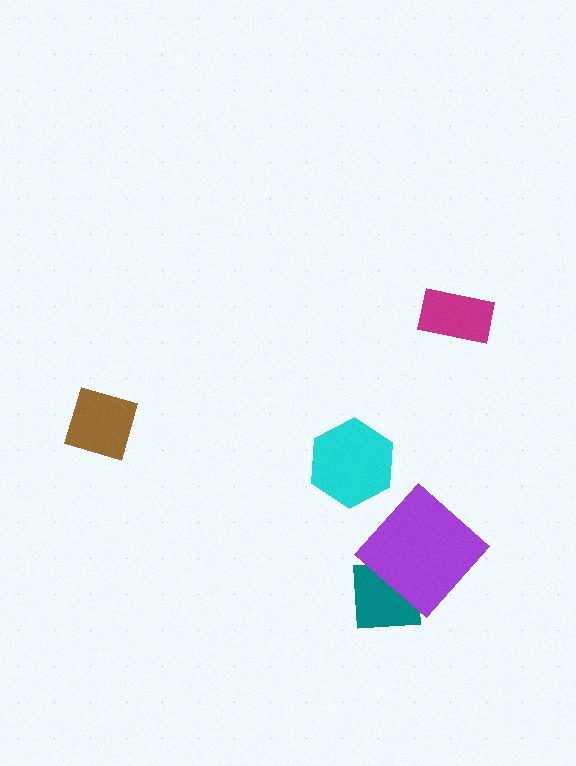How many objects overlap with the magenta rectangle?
0 objects overlap with the magenta rectangle.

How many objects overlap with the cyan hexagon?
0 objects overlap with the cyan hexagon.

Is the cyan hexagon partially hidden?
No, no other shape covers it.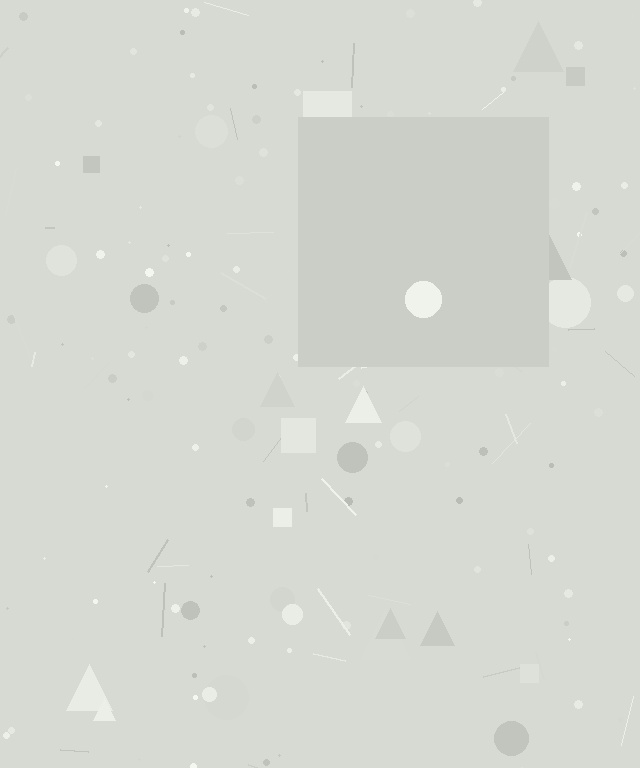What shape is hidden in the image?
A square is hidden in the image.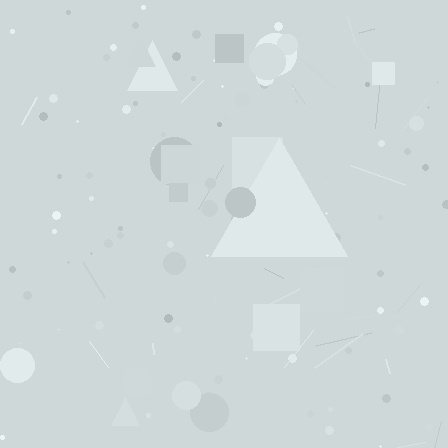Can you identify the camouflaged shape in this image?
The camouflaged shape is a triangle.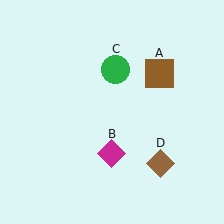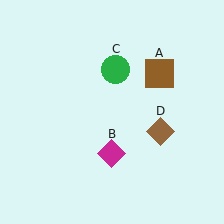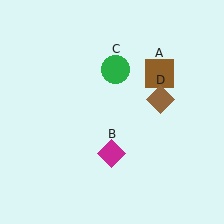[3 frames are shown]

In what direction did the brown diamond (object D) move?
The brown diamond (object D) moved up.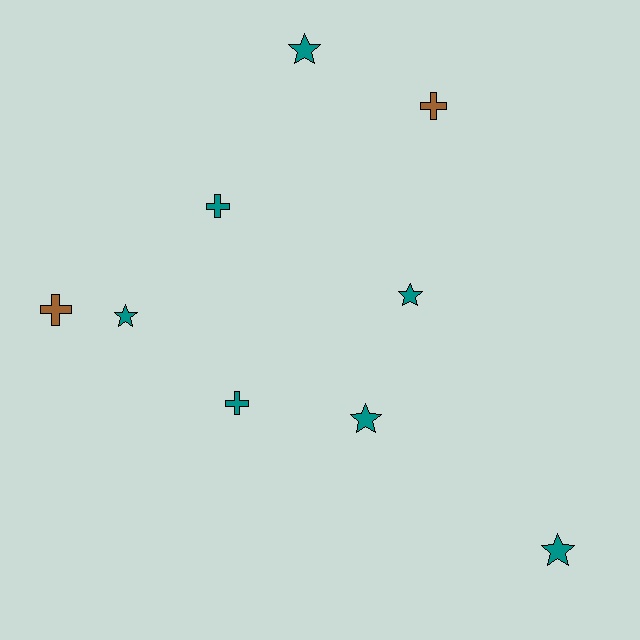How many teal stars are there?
There are 5 teal stars.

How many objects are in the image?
There are 9 objects.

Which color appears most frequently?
Teal, with 7 objects.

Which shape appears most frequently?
Star, with 5 objects.